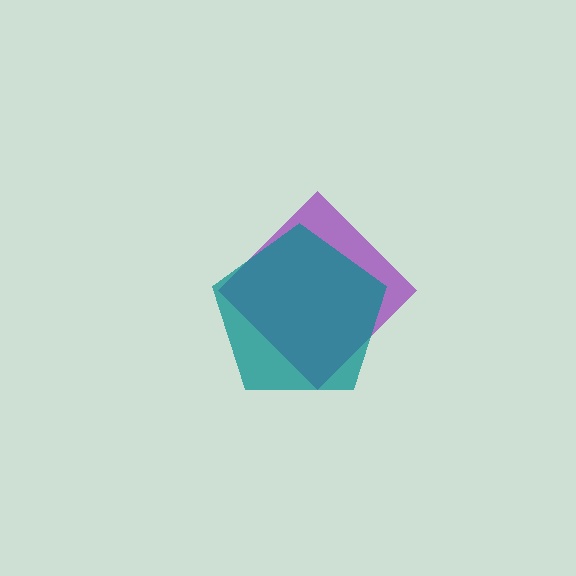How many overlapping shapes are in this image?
There are 2 overlapping shapes in the image.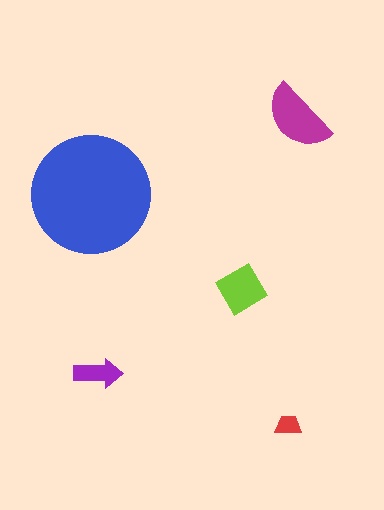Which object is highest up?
The magenta semicircle is topmost.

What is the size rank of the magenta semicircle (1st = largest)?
2nd.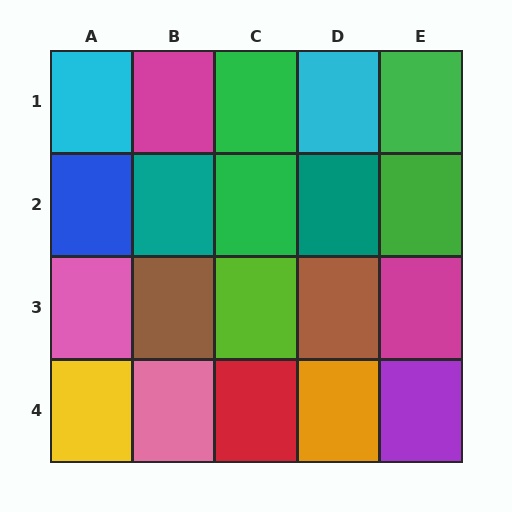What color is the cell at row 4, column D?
Orange.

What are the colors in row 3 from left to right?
Pink, brown, lime, brown, magenta.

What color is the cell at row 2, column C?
Green.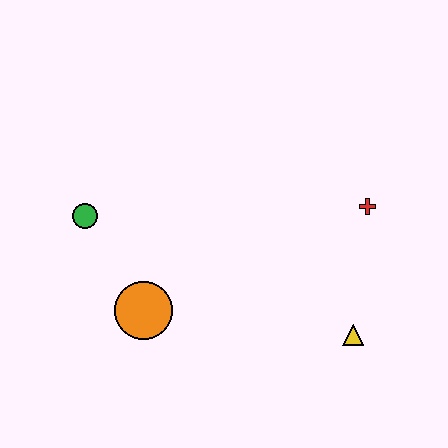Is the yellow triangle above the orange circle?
No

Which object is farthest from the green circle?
The yellow triangle is farthest from the green circle.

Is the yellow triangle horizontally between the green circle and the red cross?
Yes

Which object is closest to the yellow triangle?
The red cross is closest to the yellow triangle.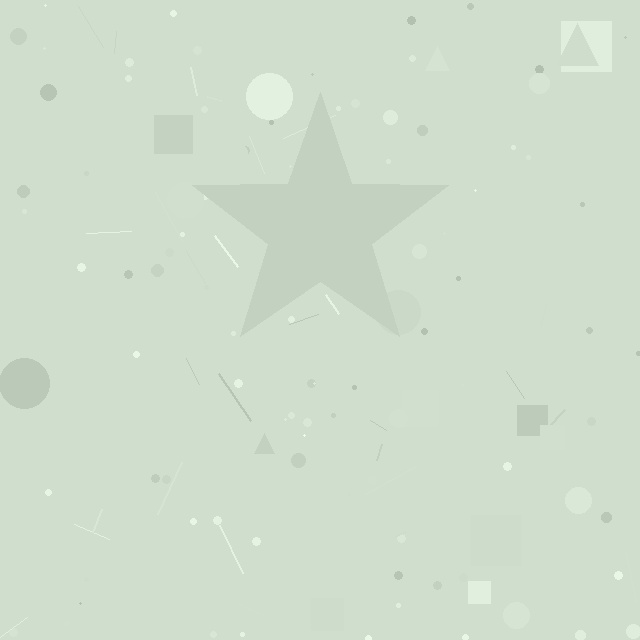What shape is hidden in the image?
A star is hidden in the image.